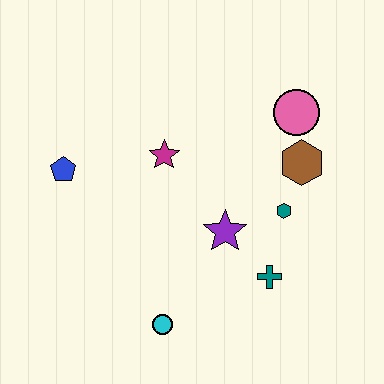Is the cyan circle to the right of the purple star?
No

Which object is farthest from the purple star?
The blue pentagon is farthest from the purple star.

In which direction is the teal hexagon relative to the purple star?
The teal hexagon is to the right of the purple star.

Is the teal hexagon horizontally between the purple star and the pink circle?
Yes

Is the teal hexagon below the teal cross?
No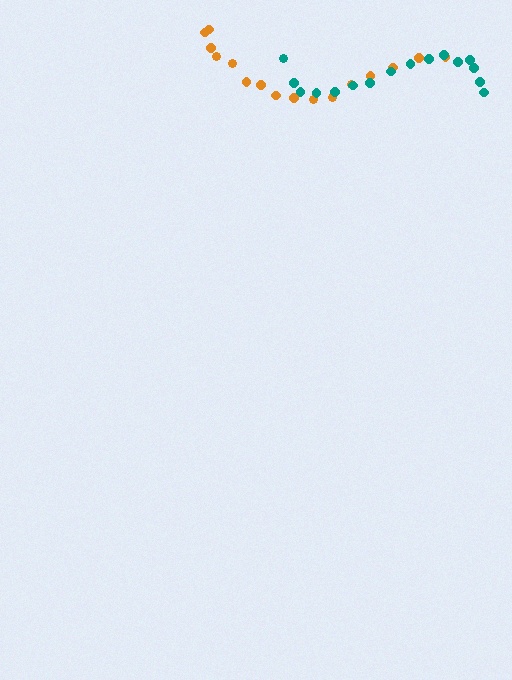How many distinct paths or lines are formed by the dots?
There are 2 distinct paths.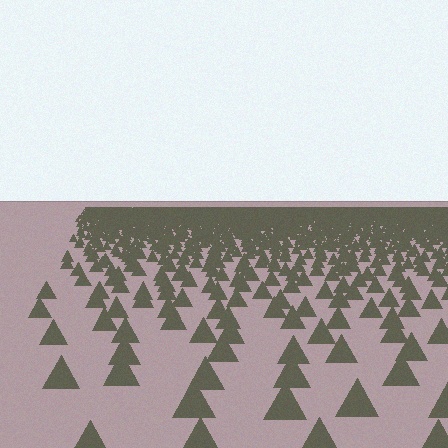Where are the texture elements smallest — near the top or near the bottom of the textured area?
Near the top.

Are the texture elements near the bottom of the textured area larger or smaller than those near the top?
Larger. Near the bottom, elements are closer to the viewer and appear at a bigger on-screen size.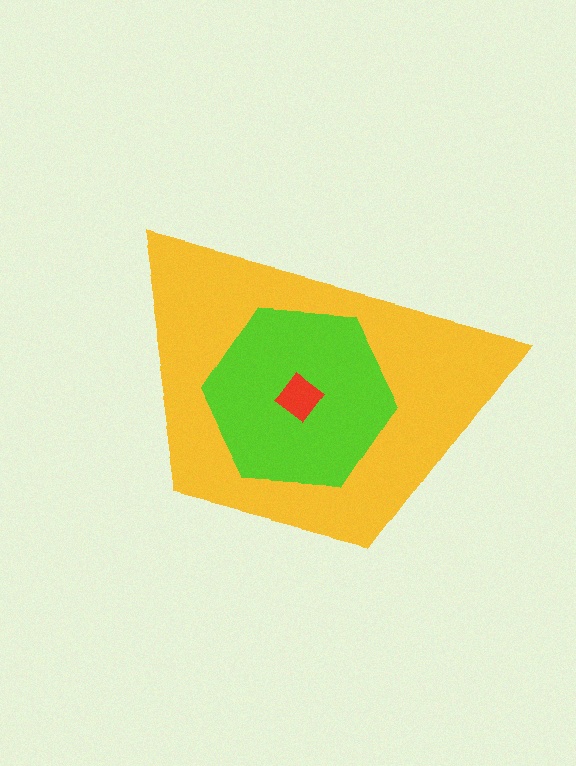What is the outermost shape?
The yellow trapezoid.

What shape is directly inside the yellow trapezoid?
The lime hexagon.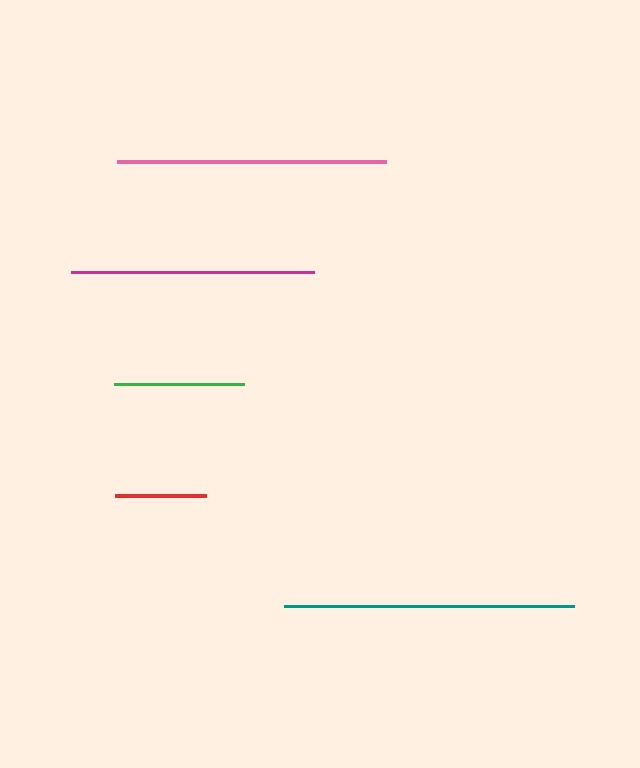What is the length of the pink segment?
The pink segment is approximately 269 pixels long.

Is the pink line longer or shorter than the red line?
The pink line is longer than the red line.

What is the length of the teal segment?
The teal segment is approximately 289 pixels long.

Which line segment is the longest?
The teal line is the longest at approximately 289 pixels.